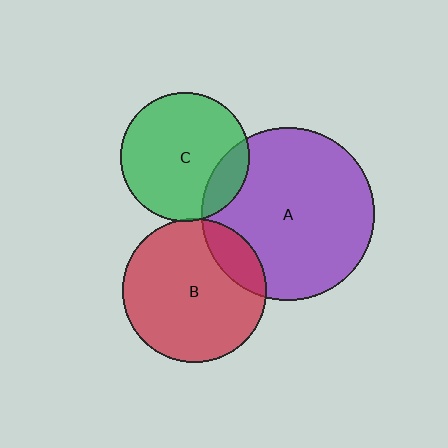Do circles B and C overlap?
Yes.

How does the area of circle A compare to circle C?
Approximately 1.8 times.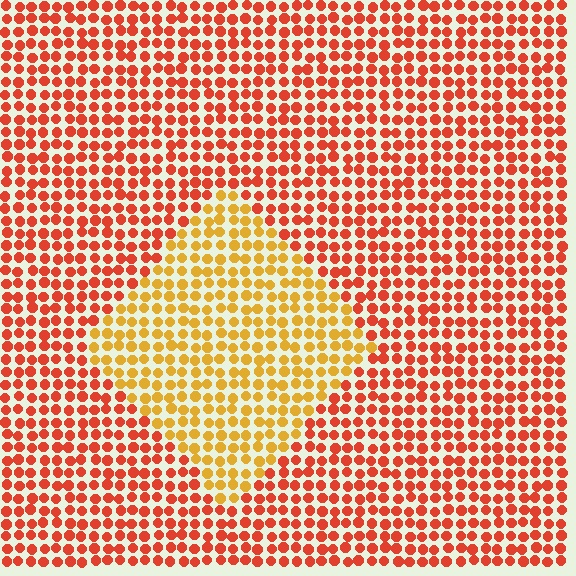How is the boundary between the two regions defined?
The boundary is defined purely by a slight shift in hue (about 36 degrees). Spacing, size, and orientation are identical on both sides.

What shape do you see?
I see a diamond.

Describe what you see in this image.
The image is filled with small red elements in a uniform arrangement. A diamond-shaped region is visible where the elements are tinted to a slightly different hue, forming a subtle color boundary.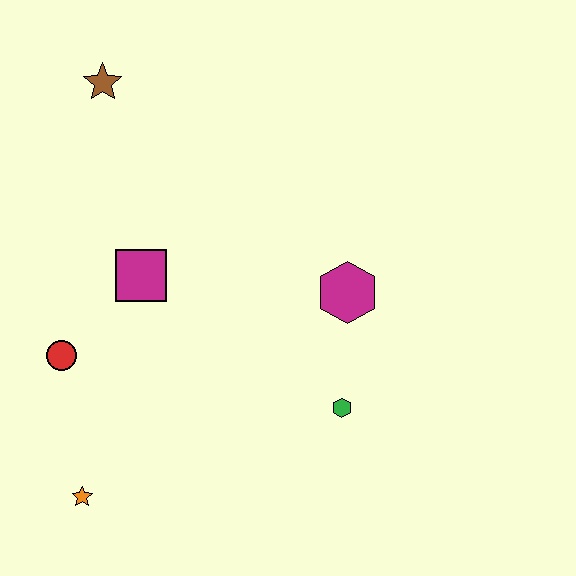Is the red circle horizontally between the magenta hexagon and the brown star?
No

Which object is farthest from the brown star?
The orange star is farthest from the brown star.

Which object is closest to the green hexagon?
The magenta hexagon is closest to the green hexagon.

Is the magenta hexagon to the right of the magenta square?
Yes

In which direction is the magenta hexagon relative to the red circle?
The magenta hexagon is to the right of the red circle.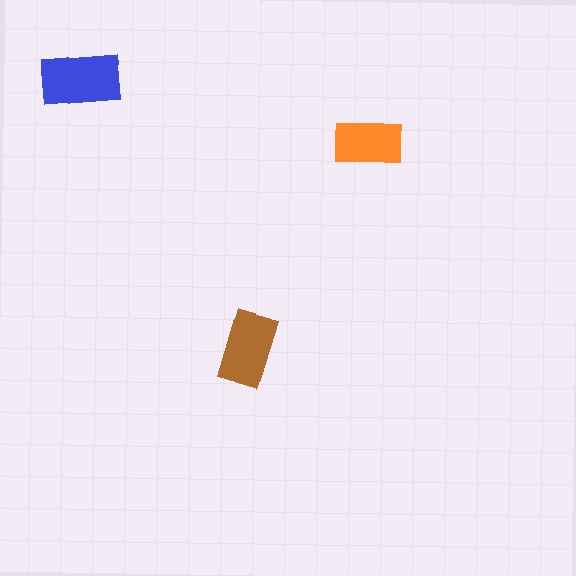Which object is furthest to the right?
The orange rectangle is rightmost.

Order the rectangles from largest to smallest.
the blue one, the brown one, the orange one.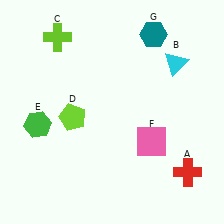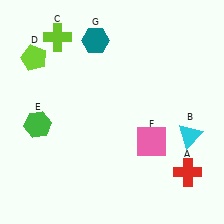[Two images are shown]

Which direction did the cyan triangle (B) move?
The cyan triangle (B) moved down.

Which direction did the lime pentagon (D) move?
The lime pentagon (D) moved up.